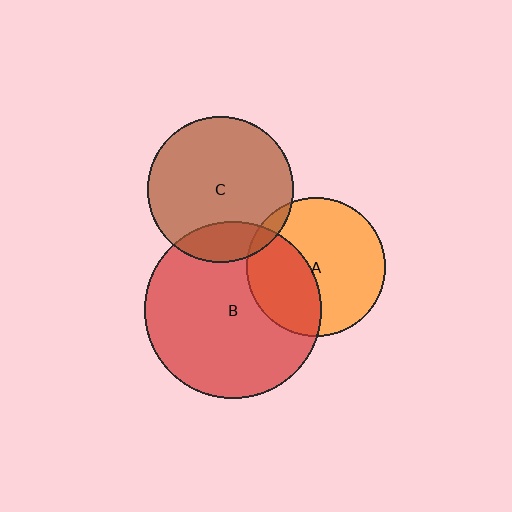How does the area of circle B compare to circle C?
Approximately 1.5 times.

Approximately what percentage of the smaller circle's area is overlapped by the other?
Approximately 15%.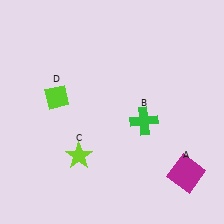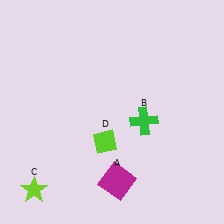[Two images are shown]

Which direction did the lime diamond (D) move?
The lime diamond (D) moved right.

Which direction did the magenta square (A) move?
The magenta square (A) moved left.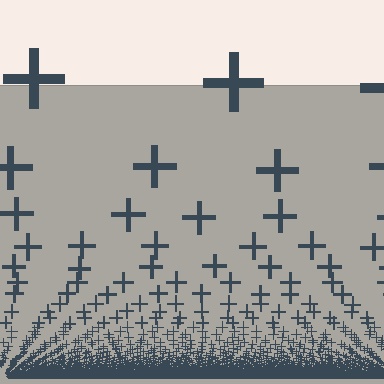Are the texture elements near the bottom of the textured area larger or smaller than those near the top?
Smaller. The gradient is inverted — elements near the bottom are smaller and denser.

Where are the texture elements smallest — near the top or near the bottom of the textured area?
Near the bottom.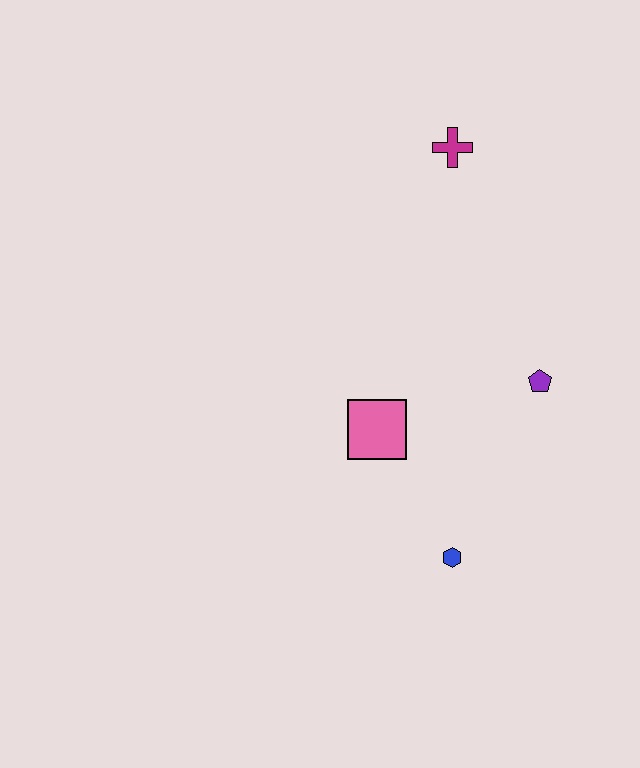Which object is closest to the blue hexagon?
The pink square is closest to the blue hexagon.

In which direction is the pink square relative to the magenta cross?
The pink square is below the magenta cross.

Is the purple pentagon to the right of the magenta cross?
Yes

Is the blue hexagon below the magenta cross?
Yes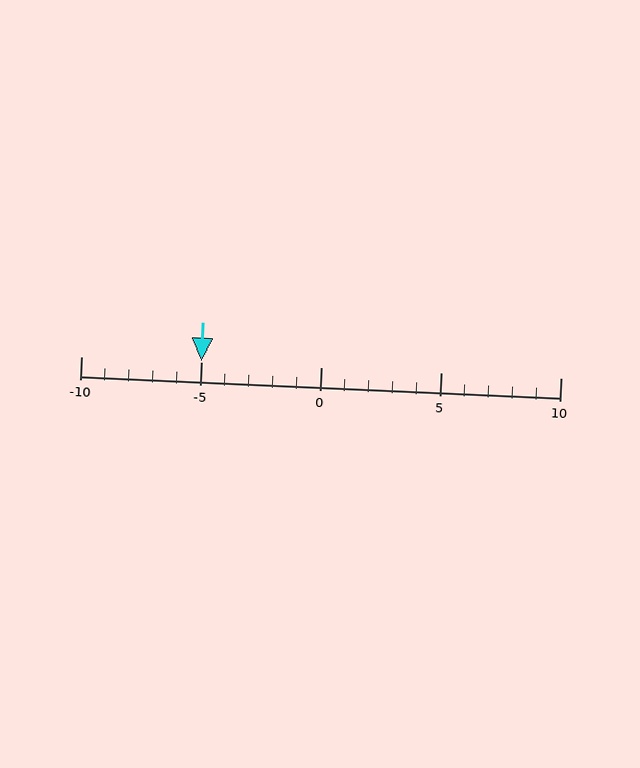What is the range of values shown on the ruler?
The ruler shows values from -10 to 10.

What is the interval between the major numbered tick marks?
The major tick marks are spaced 5 units apart.